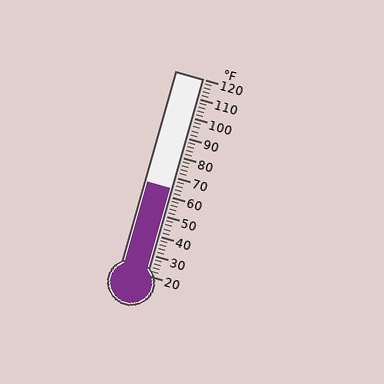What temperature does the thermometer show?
The thermometer shows approximately 64°F.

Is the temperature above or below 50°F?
The temperature is above 50°F.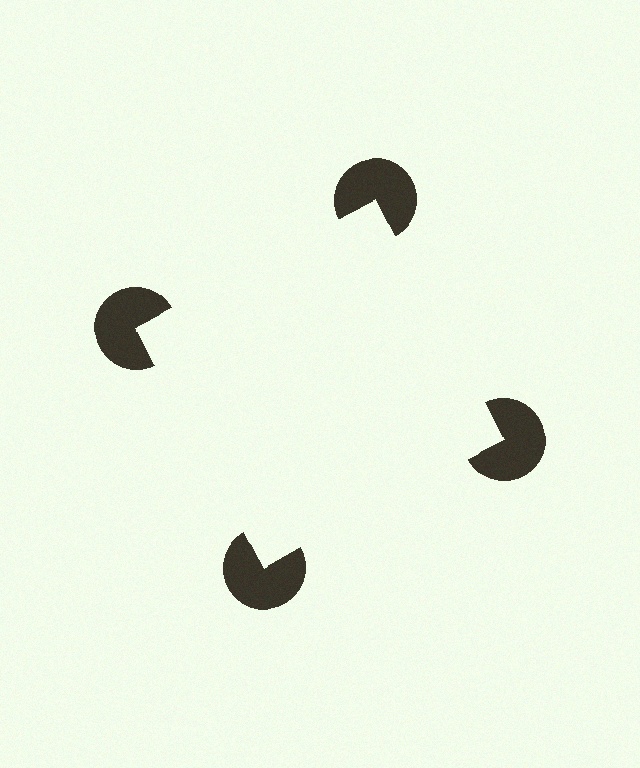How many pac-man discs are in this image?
There are 4 — one at each vertex of the illusory square.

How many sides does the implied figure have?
4 sides.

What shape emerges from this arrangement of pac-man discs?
An illusory square — its edges are inferred from the aligned wedge cuts in the pac-man discs, not physically drawn.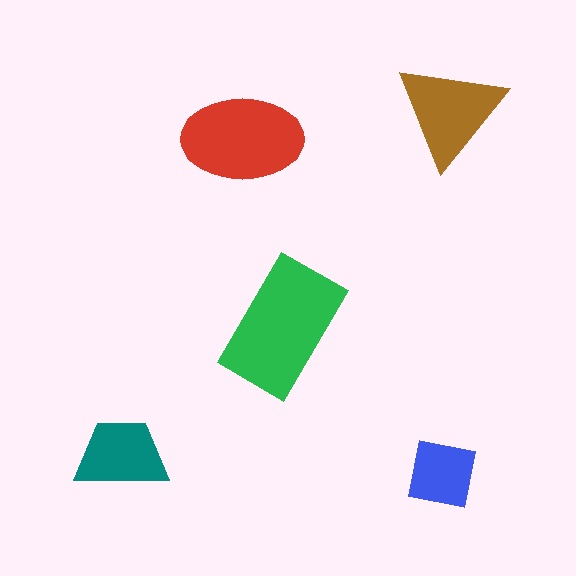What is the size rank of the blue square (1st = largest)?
5th.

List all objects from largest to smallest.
The green rectangle, the red ellipse, the brown triangle, the teal trapezoid, the blue square.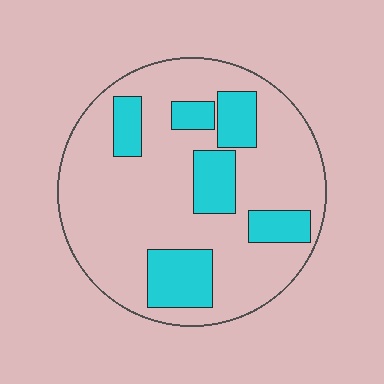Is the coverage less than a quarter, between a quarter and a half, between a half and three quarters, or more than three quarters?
Less than a quarter.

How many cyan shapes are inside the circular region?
6.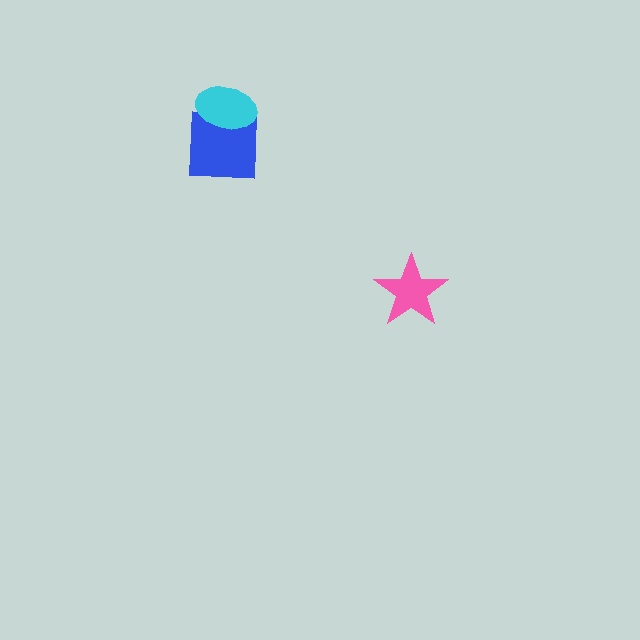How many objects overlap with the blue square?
1 object overlaps with the blue square.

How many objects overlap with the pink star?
0 objects overlap with the pink star.